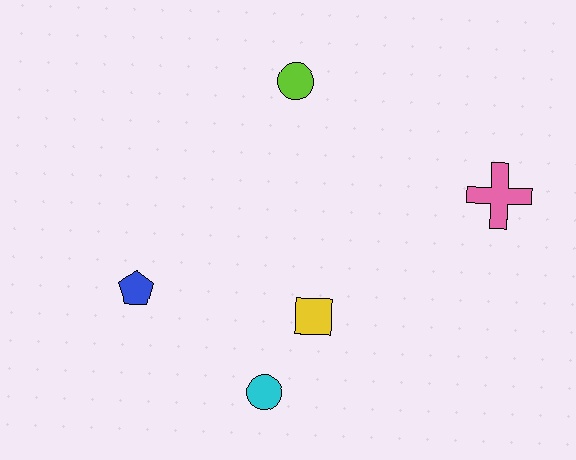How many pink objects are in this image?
There is 1 pink object.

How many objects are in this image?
There are 5 objects.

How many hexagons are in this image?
There are no hexagons.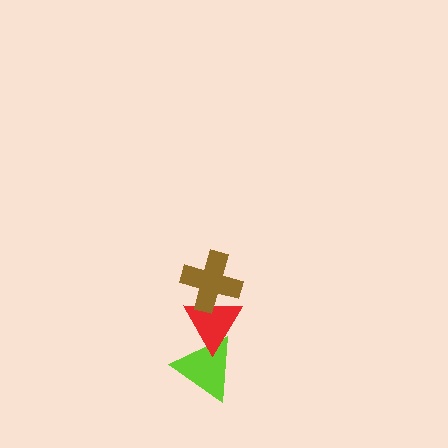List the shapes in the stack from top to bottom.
From top to bottom: the brown cross, the red triangle, the lime triangle.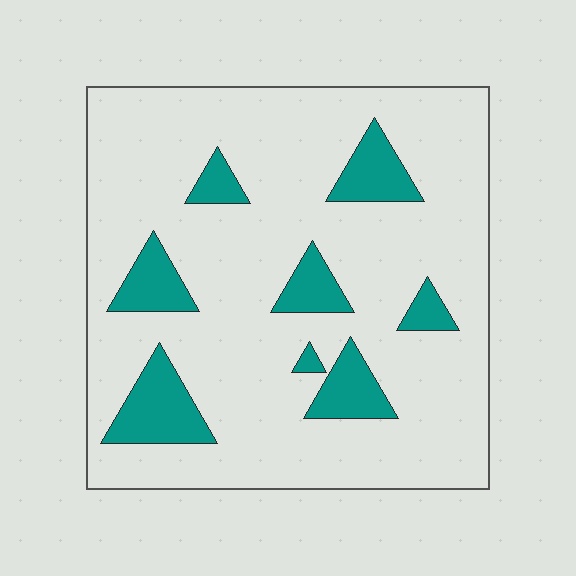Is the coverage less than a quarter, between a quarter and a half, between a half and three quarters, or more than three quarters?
Less than a quarter.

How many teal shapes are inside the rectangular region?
8.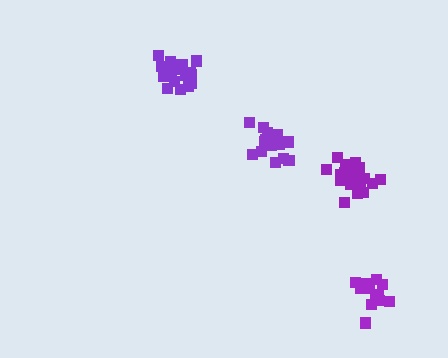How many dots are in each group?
Group 1: 15 dots, Group 2: 18 dots, Group 3: 20 dots, Group 4: 15 dots (68 total).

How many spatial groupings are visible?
There are 4 spatial groupings.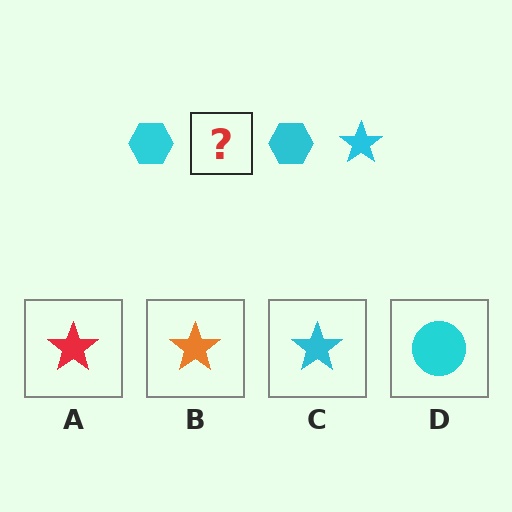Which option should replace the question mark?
Option C.